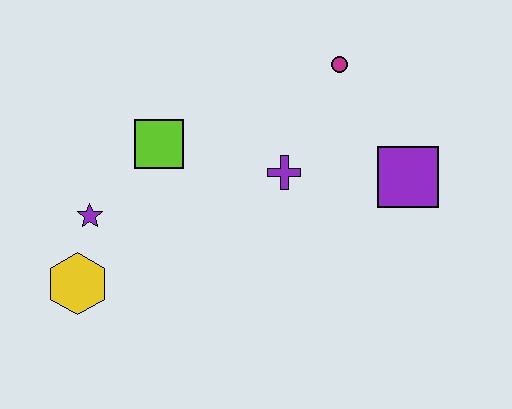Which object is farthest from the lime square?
The purple square is farthest from the lime square.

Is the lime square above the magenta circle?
No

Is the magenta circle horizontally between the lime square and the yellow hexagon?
No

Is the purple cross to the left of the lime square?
No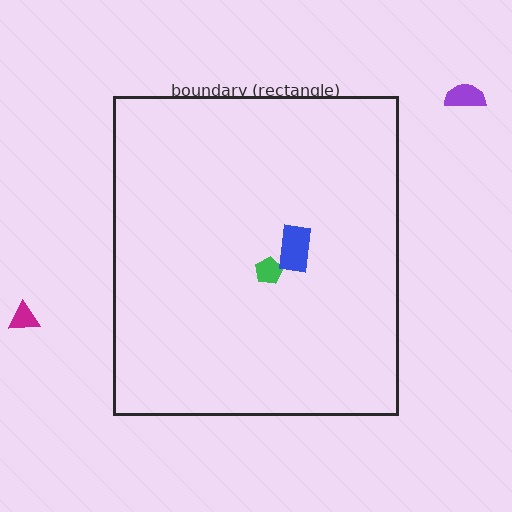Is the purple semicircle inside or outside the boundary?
Outside.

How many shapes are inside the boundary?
2 inside, 2 outside.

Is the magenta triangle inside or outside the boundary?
Outside.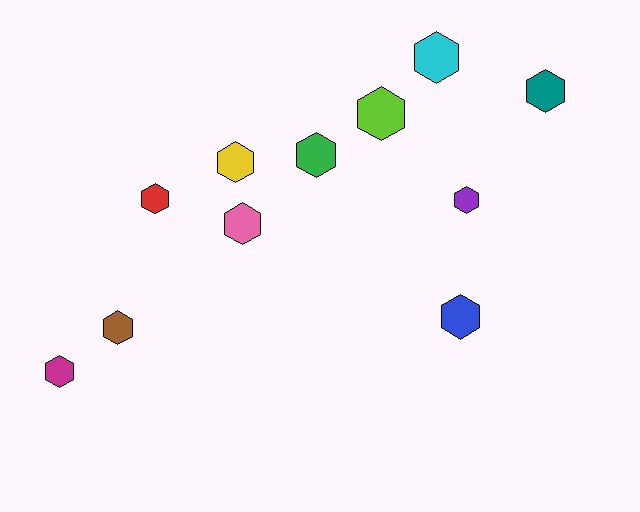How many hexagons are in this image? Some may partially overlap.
There are 11 hexagons.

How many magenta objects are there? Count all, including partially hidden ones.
There is 1 magenta object.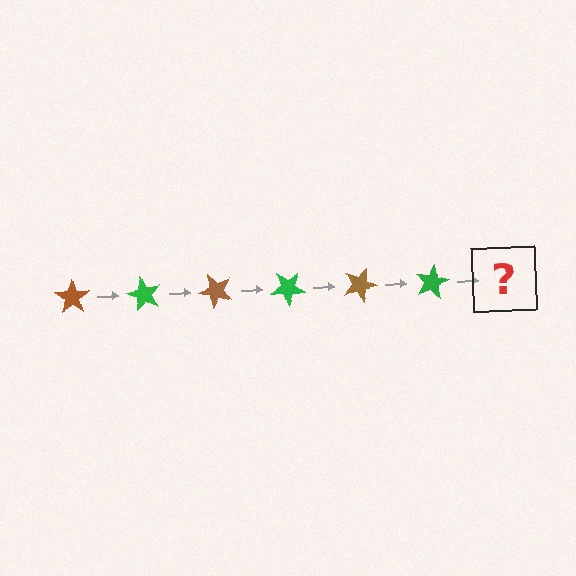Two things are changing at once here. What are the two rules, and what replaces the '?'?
The two rules are that it rotates 60 degrees each step and the color cycles through brown and green. The '?' should be a brown star, rotated 360 degrees from the start.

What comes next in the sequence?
The next element should be a brown star, rotated 360 degrees from the start.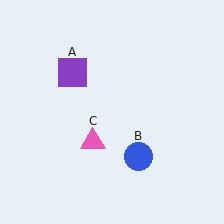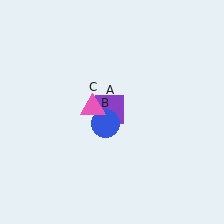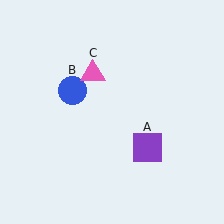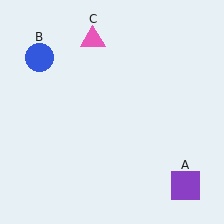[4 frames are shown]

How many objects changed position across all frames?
3 objects changed position: purple square (object A), blue circle (object B), pink triangle (object C).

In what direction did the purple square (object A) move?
The purple square (object A) moved down and to the right.